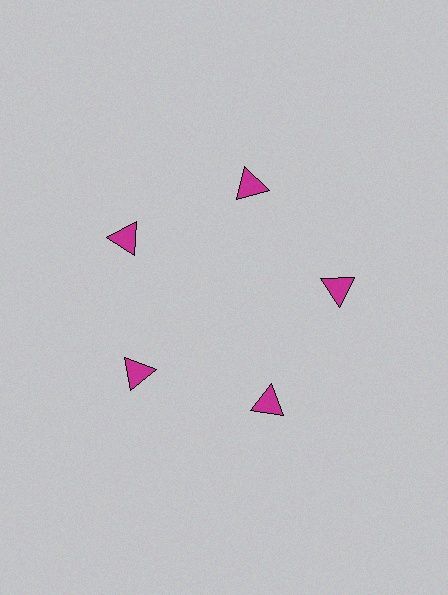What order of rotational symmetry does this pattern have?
This pattern has 5-fold rotational symmetry.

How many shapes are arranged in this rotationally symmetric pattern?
There are 5 shapes, arranged in 5 groups of 1.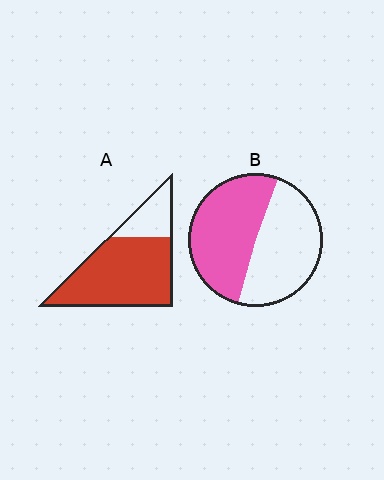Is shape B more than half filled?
Roughly half.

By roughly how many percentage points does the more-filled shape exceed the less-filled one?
By roughly 25 percentage points (A over B).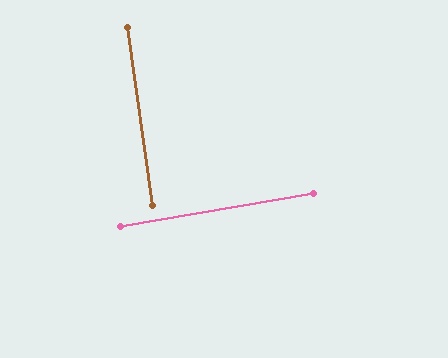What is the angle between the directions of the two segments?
Approximately 88 degrees.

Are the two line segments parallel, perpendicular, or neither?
Perpendicular — they meet at approximately 88°.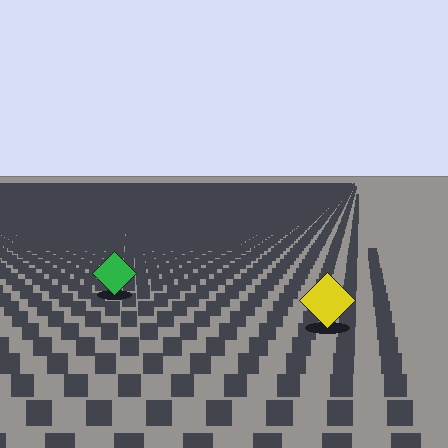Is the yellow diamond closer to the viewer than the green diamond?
Yes. The yellow diamond is closer — you can tell from the texture gradient: the ground texture is coarser near it.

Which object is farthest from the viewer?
The green diamond is farthest from the viewer. It appears smaller and the ground texture around it is denser.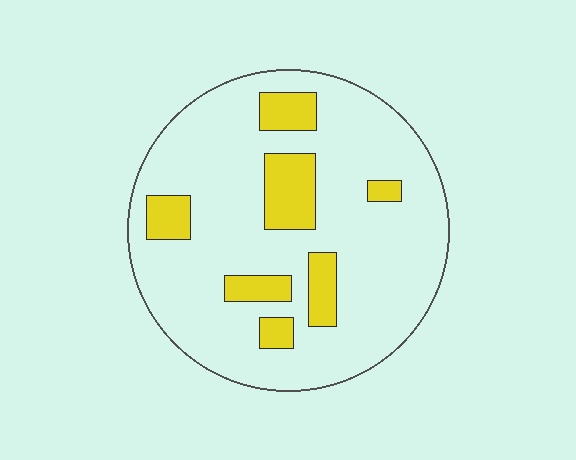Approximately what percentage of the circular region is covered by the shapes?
Approximately 15%.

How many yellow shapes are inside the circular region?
7.